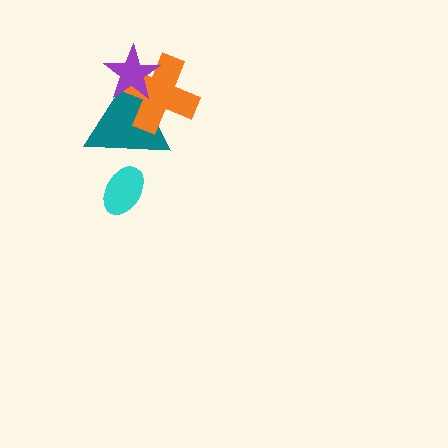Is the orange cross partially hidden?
Yes, it is partially covered by another shape.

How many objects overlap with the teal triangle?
3 objects overlap with the teal triangle.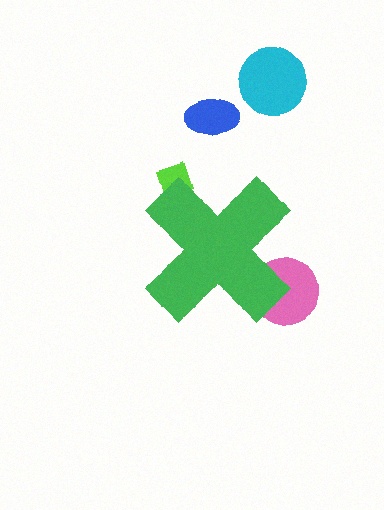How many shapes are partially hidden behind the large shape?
2 shapes are partially hidden.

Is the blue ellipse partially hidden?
No, the blue ellipse is fully visible.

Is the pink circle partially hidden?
Yes, the pink circle is partially hidden behind the green cross.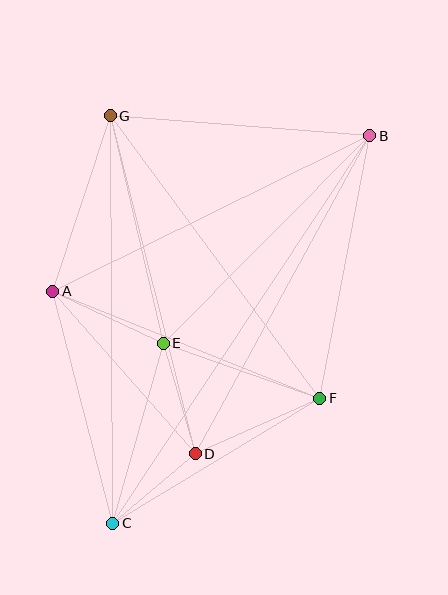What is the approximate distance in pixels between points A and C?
The distance between A and C is approximately 239 pixels.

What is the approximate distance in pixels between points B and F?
The distance between B and F is approximately 267 pixels.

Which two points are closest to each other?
Points C and D are closest to each other.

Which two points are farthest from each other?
Points B and C are farthest from each other.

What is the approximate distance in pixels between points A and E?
The distance between A and E is approximately 122 pixels.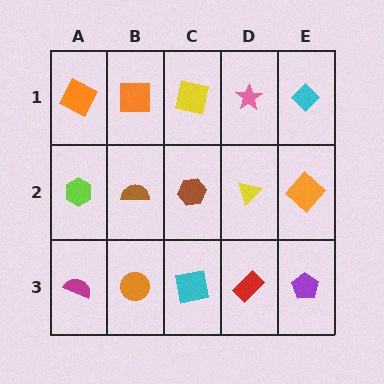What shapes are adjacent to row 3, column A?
A lime hexagon (row 2, column A), an orange circle (row 3, column B).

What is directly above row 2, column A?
An orange square.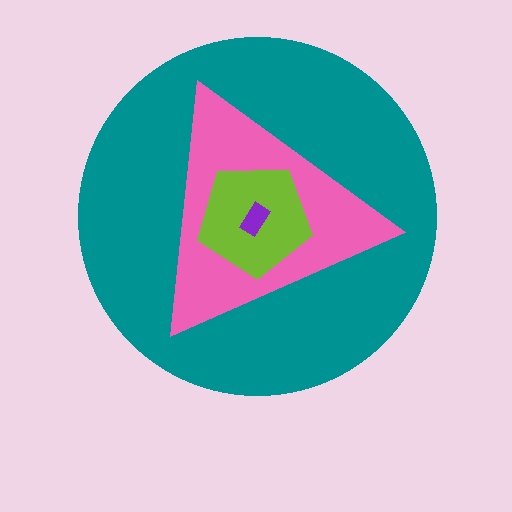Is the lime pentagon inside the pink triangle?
Yes.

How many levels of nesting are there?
4.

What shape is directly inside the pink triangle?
The lime pentagon.